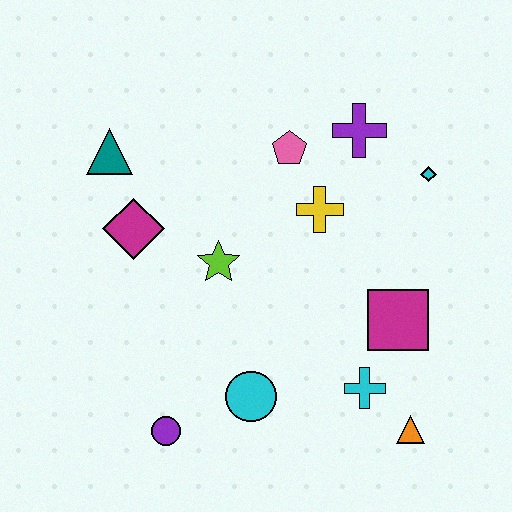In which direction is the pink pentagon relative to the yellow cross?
The pink pentagon is above the yellow cross.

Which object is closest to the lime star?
The magenta diamond is closest to the lime star.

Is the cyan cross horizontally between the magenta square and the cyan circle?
Yes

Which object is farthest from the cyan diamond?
The purple circle is farthest from the cyan diamond.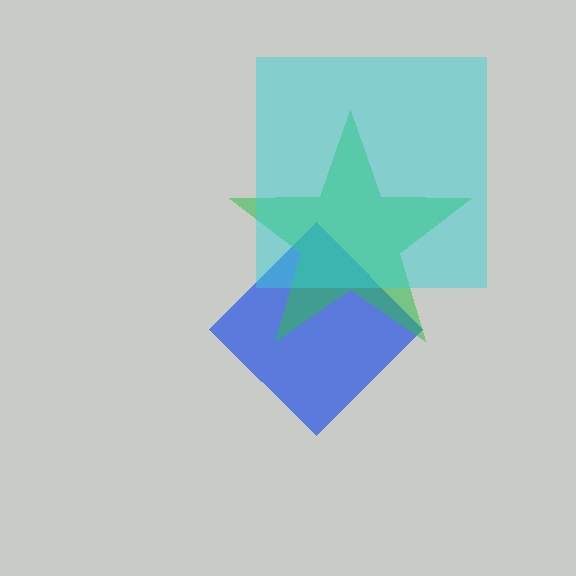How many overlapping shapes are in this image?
There are 3 overlapping shapes in the image.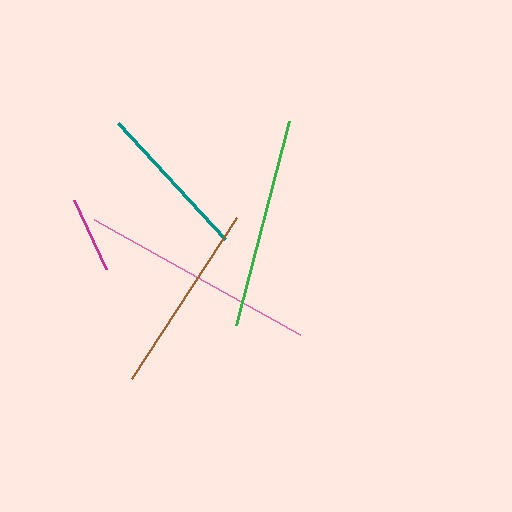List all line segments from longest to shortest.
From longest to shortest: pink, green, brown, teal, magenta.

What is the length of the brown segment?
The brown segment is approximately 193 pixels long.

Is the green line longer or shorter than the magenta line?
The green line is longer than the magenta line.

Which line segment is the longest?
The pink line is the longest at approximately 236 pixels.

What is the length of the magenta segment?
The magenta segment is approximately 77 pixels long.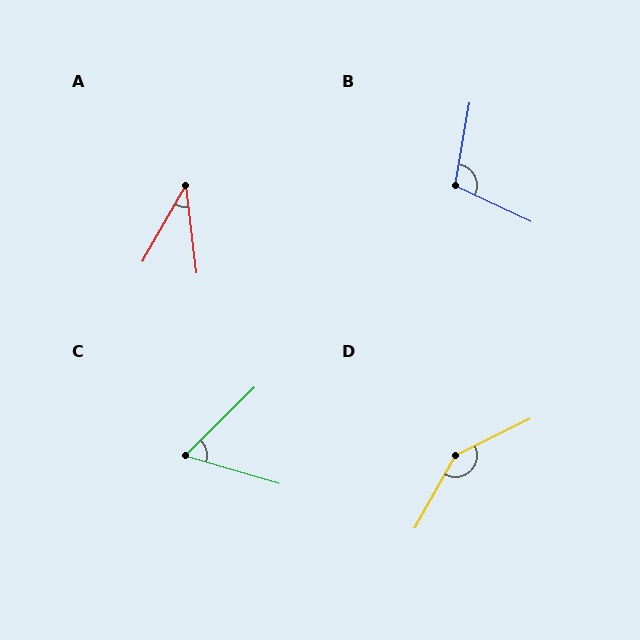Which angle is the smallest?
A, at approximately 37 degrees.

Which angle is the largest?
D, at approximately 145 degrees.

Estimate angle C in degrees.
Approximately 61 degrees.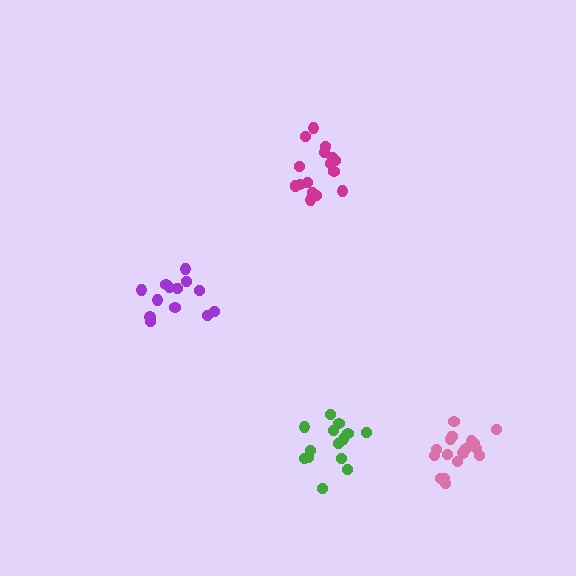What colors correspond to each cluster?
The clusters are colored: magenta, green, purple, pink.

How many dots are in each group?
Group 1: 17 dots, Group 2: 14 dots, Group 3: 13 dots, Group 4: 18 dots (62 total).